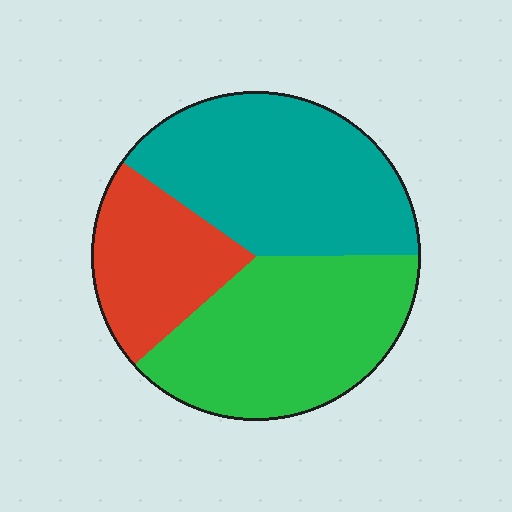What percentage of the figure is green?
Green takes up between a quarter and a half of the figure.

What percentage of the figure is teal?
Teal covers roughly 40% of the figure.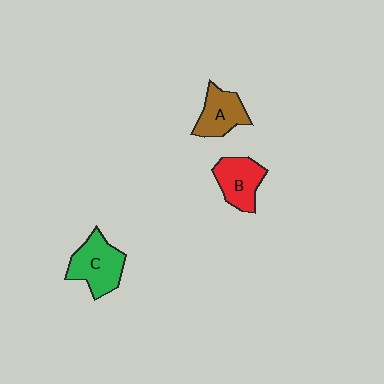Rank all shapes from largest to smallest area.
From largest to smallest: C (green), B (red), A (brown).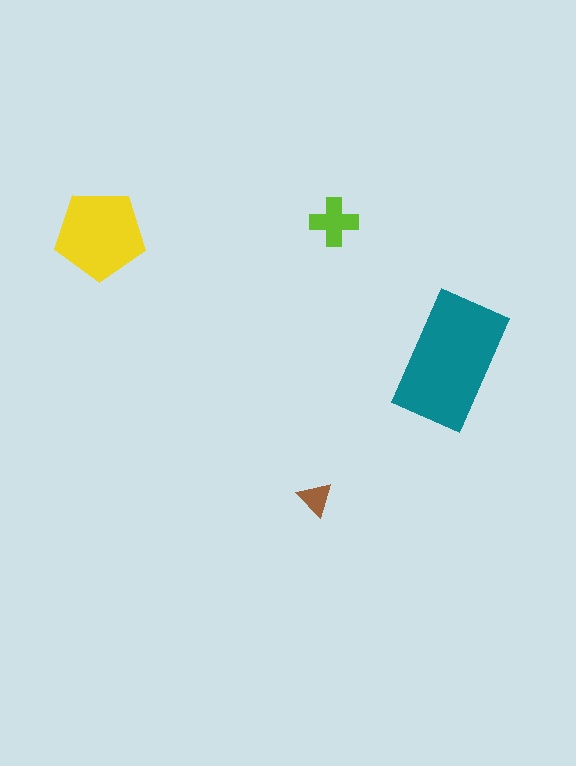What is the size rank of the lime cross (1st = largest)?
3rd.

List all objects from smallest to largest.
The brown triangle, the lime cross, the yellow pentagon, the teal rectangle.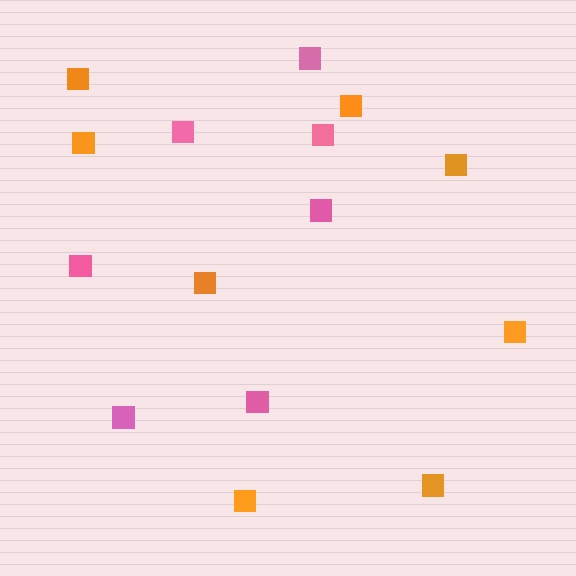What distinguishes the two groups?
There are 2 groups: one group of orange squares (8) and one group of pink squares (7).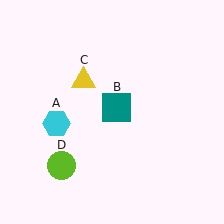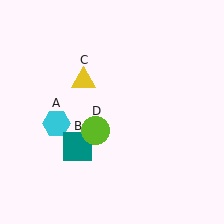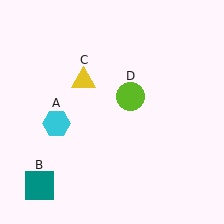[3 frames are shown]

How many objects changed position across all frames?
2 objects changed position: teal square (object B), lime circle (object D).